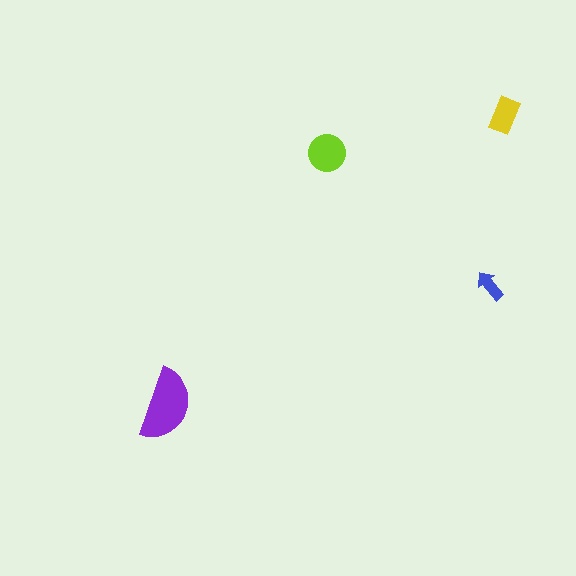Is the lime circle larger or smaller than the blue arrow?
Larger.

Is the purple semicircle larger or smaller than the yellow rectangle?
Larger.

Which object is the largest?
The purple semicircle.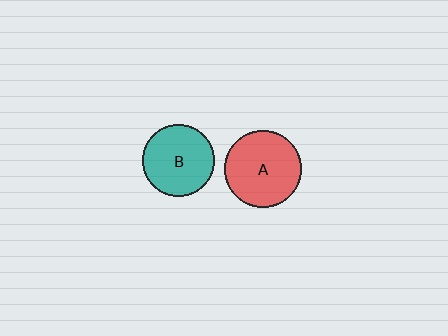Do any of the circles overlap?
No, none of the circles overlap.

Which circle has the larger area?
Circle A (red).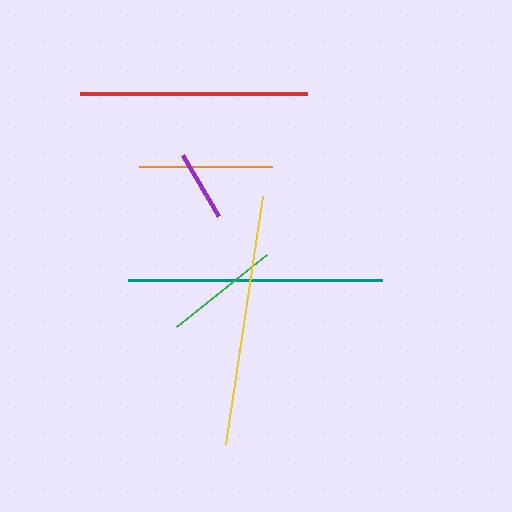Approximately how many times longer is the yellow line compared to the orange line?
The yellow line is approximately 1.9 times the length of the orange line.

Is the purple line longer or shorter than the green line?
The green line is longer than the purple line.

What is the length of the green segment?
The green segment is approximately 116 pixels long.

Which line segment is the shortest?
The purple line is the shortest at approximately 71 pixels.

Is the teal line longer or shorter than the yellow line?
The teal line is longer than the yellow line.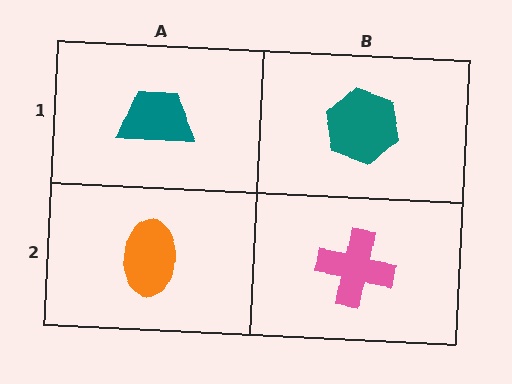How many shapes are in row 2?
2 shapes.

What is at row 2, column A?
An orange ellipse.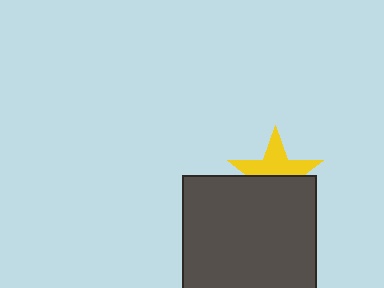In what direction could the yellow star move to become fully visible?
The yellow star could move up. That would shift it out from behind the dark gray square entirely.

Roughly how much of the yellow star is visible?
About half of it is visible (roughly 53%).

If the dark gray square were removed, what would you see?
You would see the complete yellow star.